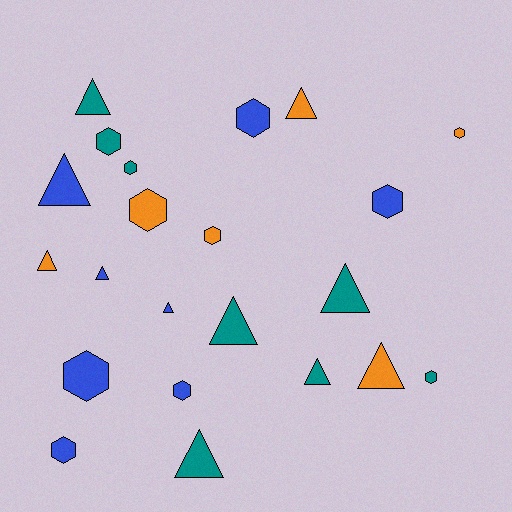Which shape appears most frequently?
Triangle, with 11 objects.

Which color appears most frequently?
Blue, with 8 objects.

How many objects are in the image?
There are 22 objects.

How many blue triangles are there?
There are 3 blue triangles.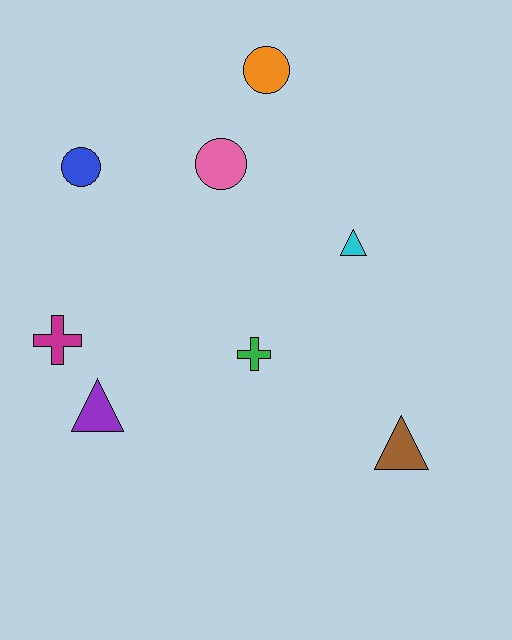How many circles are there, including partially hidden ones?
There are 3 circles.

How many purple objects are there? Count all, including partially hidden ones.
There is 1 purple object.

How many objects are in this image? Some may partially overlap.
There are 8 objects.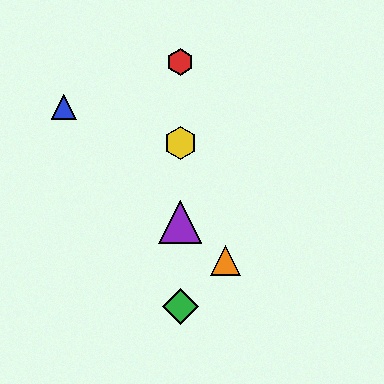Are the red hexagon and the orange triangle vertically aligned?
No, the red hexagon is at x≈180 and the orange triangle is at x≈226.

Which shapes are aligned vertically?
The red hexagon, the green diamond, the yellow hexagon, the purple triangle are aligned vertically.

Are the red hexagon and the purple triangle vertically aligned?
Yes, both are at x≈180.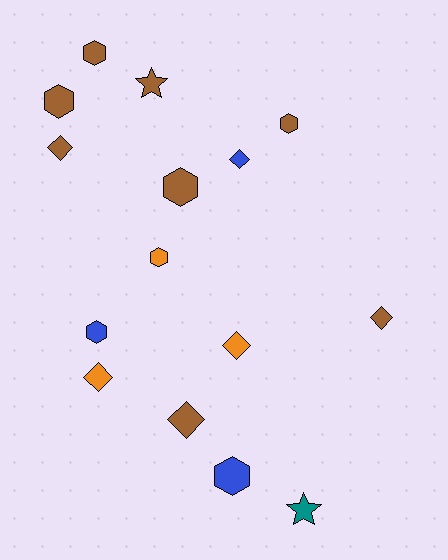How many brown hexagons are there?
There are 4 brown hexagons.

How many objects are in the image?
There are 15 objects.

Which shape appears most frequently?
Hexagon, with 7 objects.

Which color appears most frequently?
Brown, with 8 objects.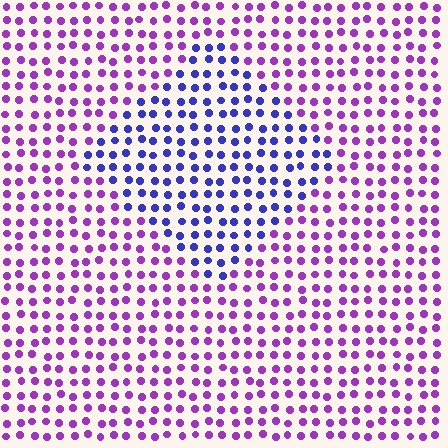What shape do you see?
I see a diamond.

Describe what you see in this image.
The image is filled with small purple elements in a uniform arrangement. A diamond-shaped region is visible where the elements are tinted to a slightly different hue, forming a subtle color boundary.